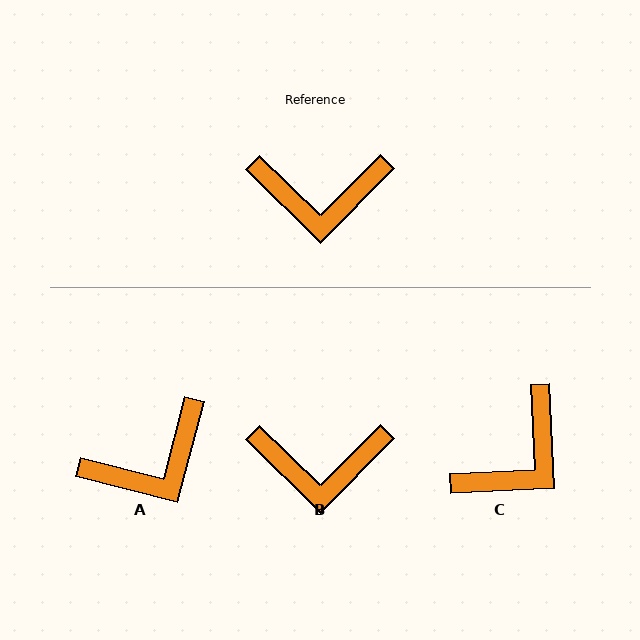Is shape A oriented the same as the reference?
No, it is off by about 30 degrees.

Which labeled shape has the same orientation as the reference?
B.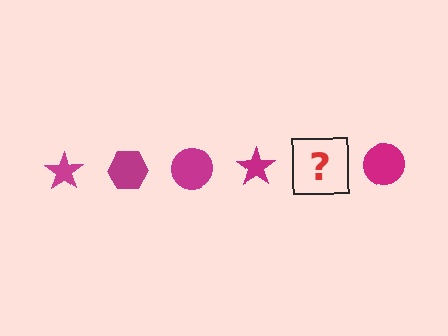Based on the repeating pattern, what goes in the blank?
The blank should be a magenta hexagon.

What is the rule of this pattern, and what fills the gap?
The rule is that the pattern cycles through star, hexagon, circle shapes in magenta. The gap should be filled with a magenta hexagon.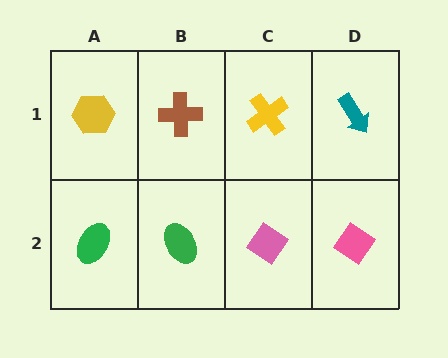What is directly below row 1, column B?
A green ellipse.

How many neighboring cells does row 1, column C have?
3.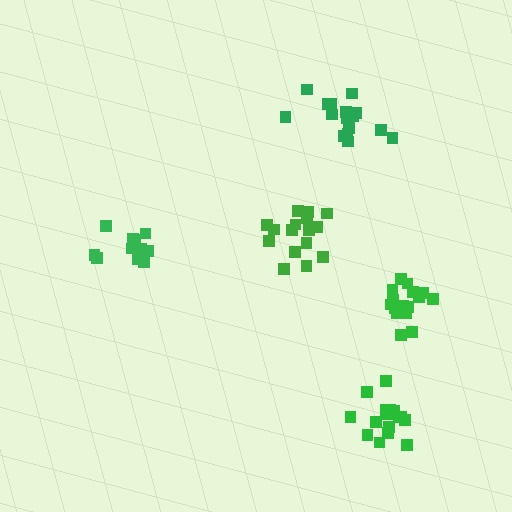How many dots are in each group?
Group 1: 16 dots, Group 2: 11 dots, Group 3: 17 dots, Group 4: 16 dots, Group 5: 16 dots (76 total).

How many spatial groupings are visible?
There are 5 spatial groupings.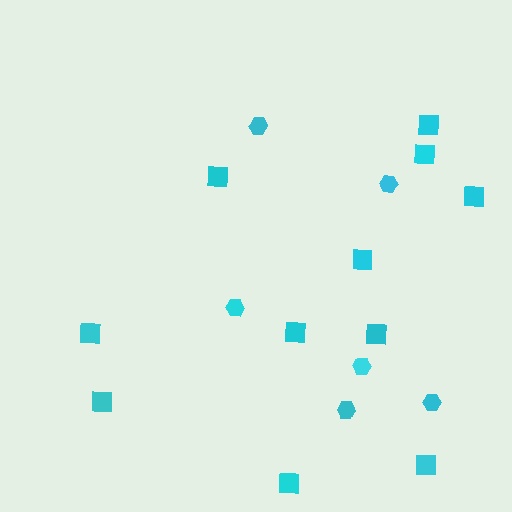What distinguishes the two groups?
There are 2 groups: one group of hexagons (6) and one group of squares (11).